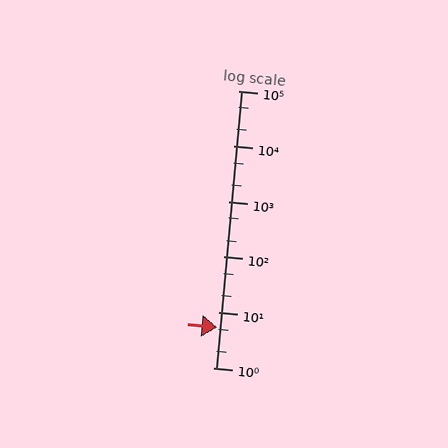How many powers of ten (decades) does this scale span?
The scale spans 5 decades, from 1 to 100000.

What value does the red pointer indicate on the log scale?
The pointer indicates approximately 5.4.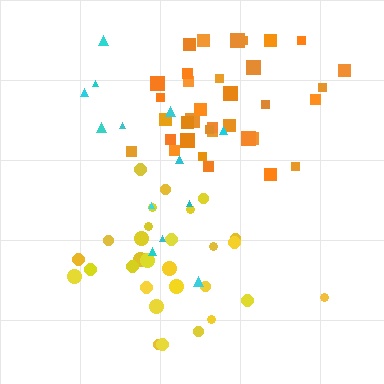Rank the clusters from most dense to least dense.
orange, yellow, cyan.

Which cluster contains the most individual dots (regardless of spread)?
Orange (35).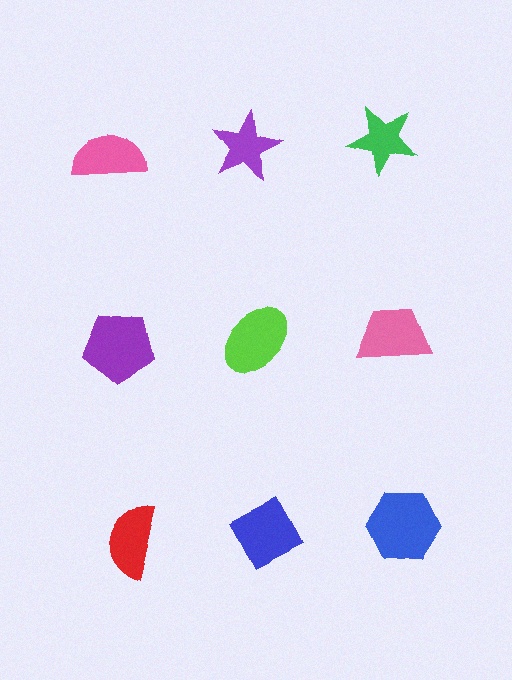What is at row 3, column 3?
A blue hexagon.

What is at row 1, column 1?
A pink semicircle.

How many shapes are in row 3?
3 shapes.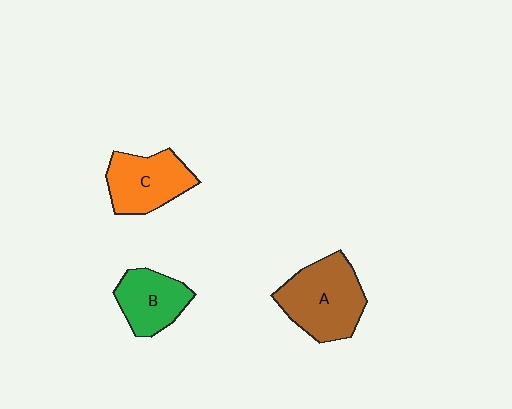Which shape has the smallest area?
Shape B (green).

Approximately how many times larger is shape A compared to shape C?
Approximately 1.3 times.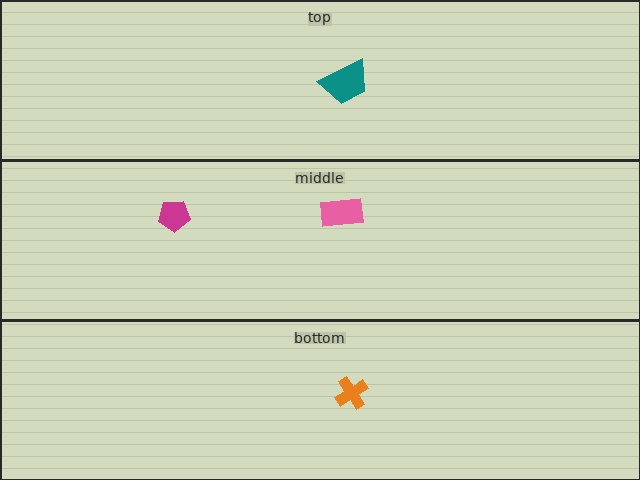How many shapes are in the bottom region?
1.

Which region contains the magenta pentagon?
The middle region.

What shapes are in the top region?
The teal trapezoid.